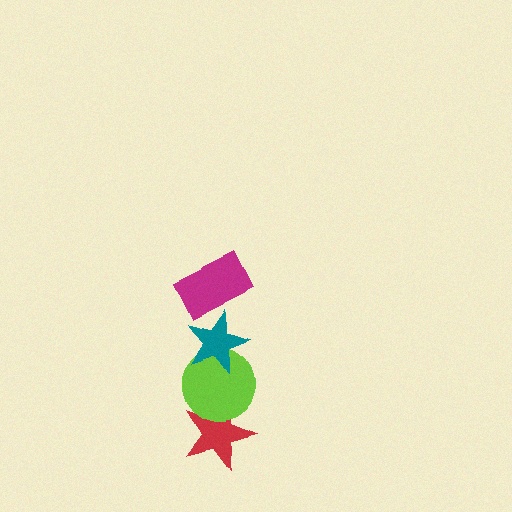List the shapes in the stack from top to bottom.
From top to bottom: the magenta rectangle, the teal star, the lime circle, the red star.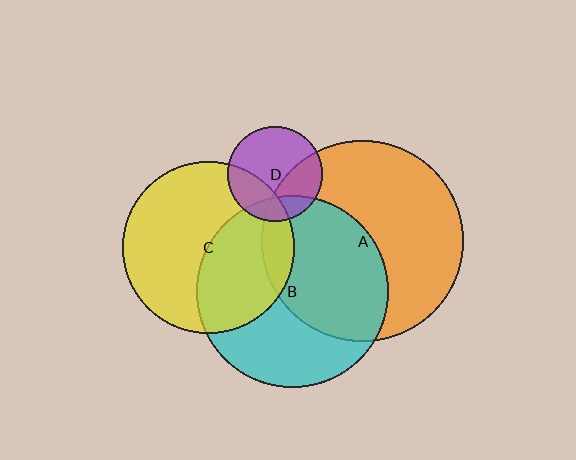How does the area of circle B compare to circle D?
Approximately 4.1 times.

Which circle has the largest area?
Circle A (orange).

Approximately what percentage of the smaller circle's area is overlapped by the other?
Approximately 40%.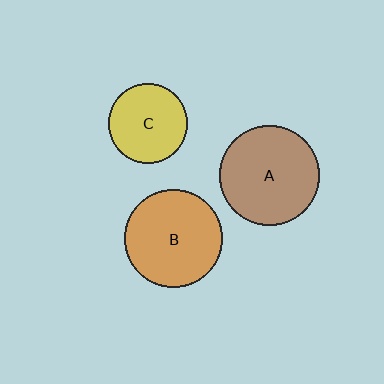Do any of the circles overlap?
No, none of the circles overlap.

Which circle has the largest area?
Circle A (brown).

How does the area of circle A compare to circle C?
Approximately 1.6 times.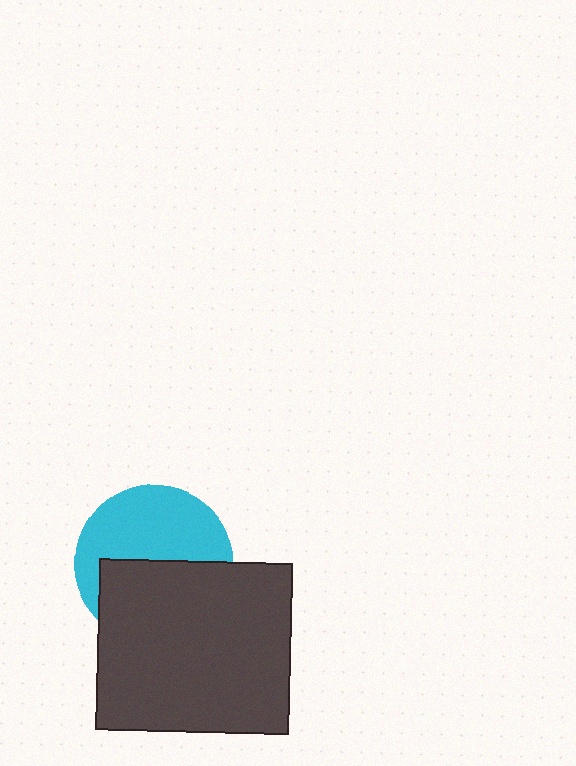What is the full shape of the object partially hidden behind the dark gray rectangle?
The partially hidden object is a cyan circle.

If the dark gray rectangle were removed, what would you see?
You would see the complete cyan circle.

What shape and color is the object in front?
The object in front is a dark gray rectangle.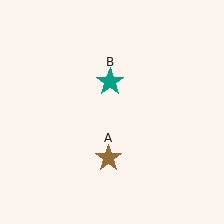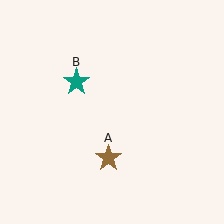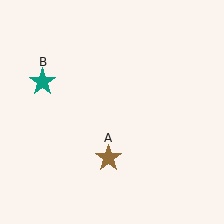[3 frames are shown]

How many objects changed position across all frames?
1 object changed position: teal star (object B).